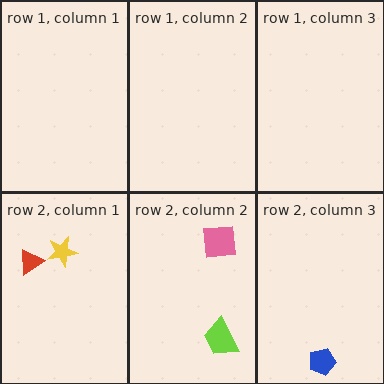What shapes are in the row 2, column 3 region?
The blue pentagon.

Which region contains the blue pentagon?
The row 2, column 3 region.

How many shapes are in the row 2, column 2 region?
2.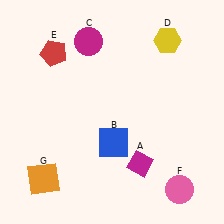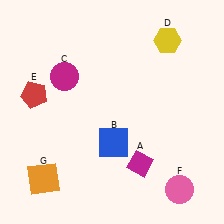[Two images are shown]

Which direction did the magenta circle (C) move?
The magenta circle (C) moved down.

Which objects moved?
The objects that moved are: the magenta circle (C), the red pentagon (E).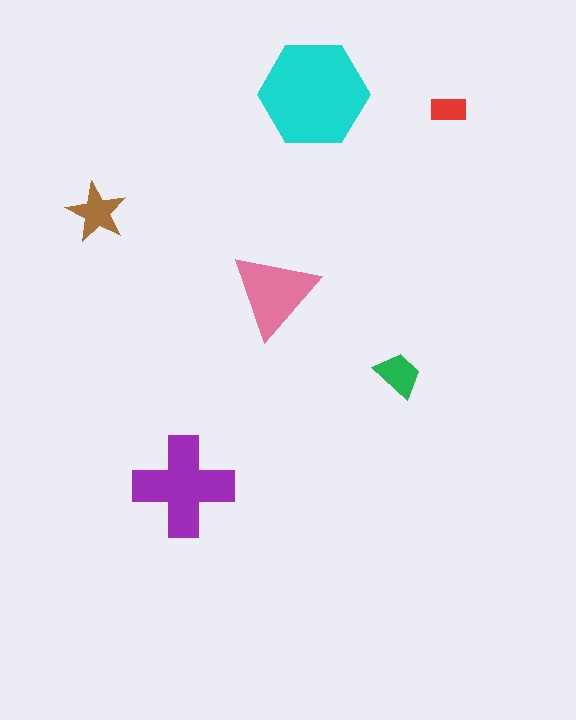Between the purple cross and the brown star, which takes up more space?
The purple cross.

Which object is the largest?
The cyan hexagon.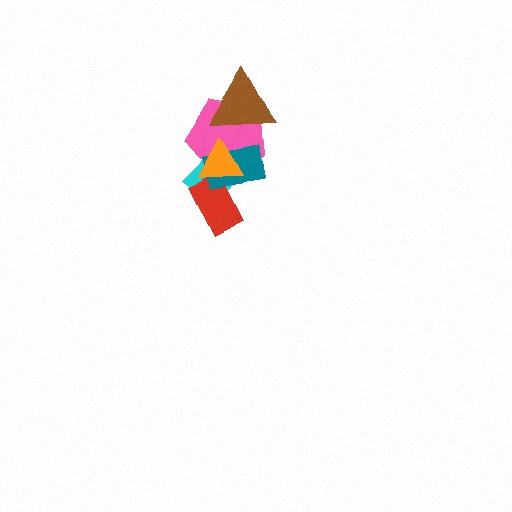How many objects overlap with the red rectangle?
3 objects overlap with the red rectangle.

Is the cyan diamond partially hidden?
Yes, it is partially covered by another shape.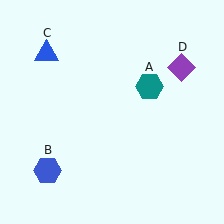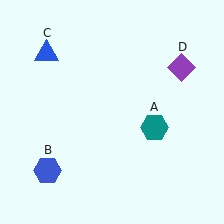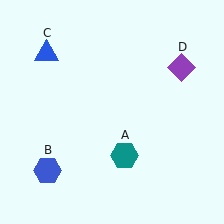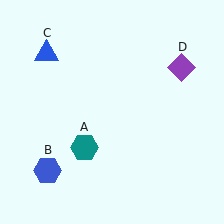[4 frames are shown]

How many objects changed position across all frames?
1 object changed position: teal hexagon (object A).